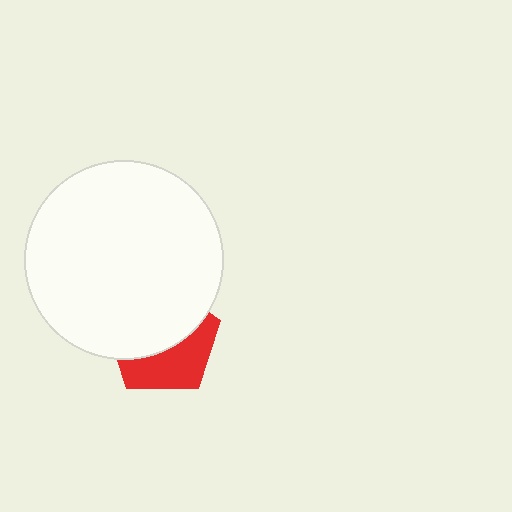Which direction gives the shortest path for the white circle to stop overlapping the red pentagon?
Moving up gives the shortest separation.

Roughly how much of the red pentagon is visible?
A small part of it is visible (roughly 43%).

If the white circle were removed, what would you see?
You would see the complete red pentagon.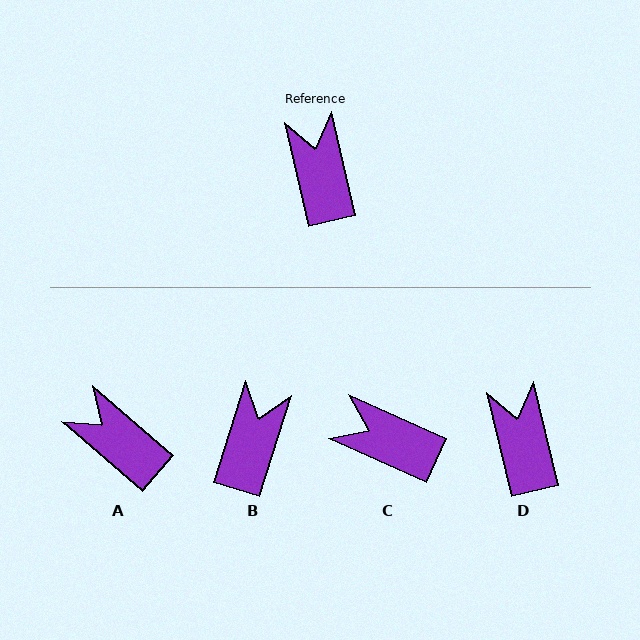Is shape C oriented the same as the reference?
No, it is off by about 53 degrees.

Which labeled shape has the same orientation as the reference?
D.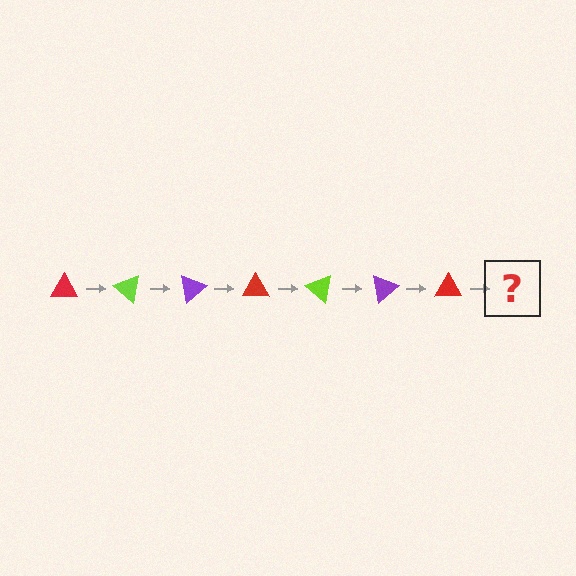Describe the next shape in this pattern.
It should be a lime triangle, rotated 280 degrees from the start.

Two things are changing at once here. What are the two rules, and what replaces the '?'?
The two rules are that it rotates 40 degrees each step and the color cycles through red, lime, and purple. The '?' should be a lime triangle, rotated 280 degrees from the start.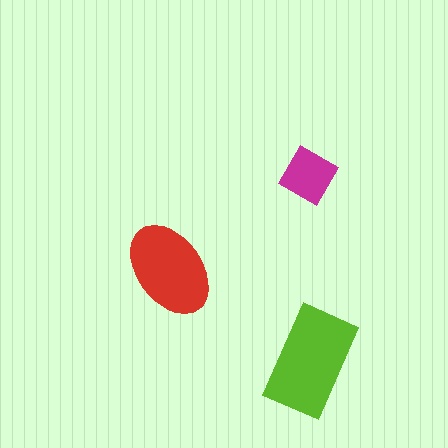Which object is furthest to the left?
The red ellipse is leftmost.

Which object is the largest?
The lime rectangle.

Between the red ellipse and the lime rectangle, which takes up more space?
The lime rectangle.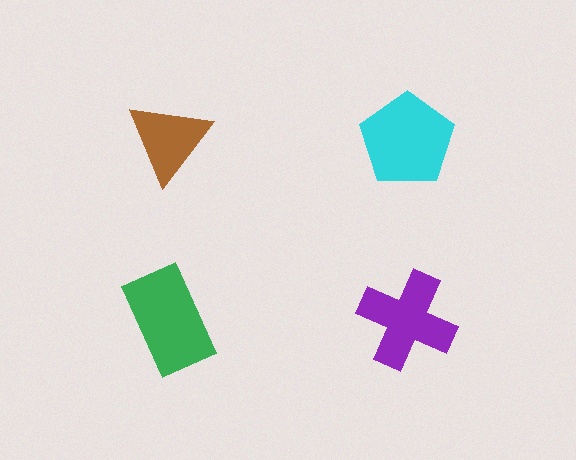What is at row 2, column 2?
A purple cross.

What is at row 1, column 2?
A cyan pentagon.